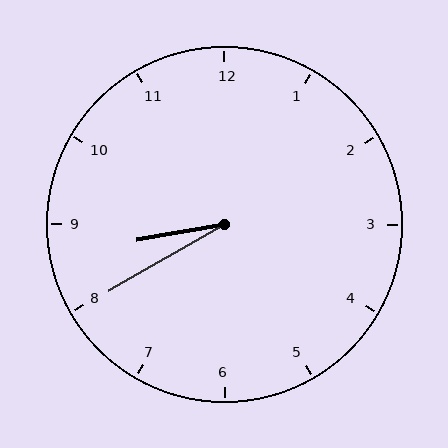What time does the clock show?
8:40.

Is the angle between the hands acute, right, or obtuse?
It is acute.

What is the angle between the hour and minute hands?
Approximately 20 degrees.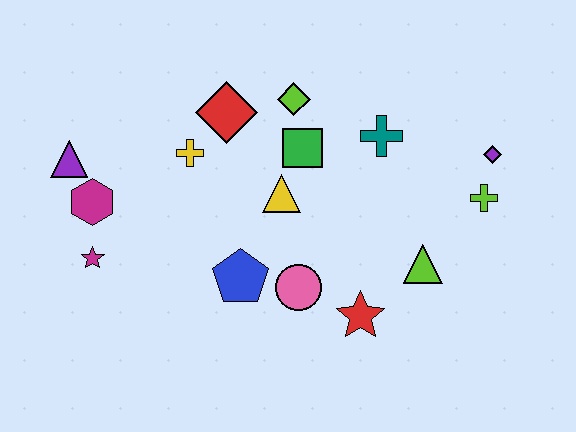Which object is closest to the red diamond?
The yellow cross is closest to the red diamond.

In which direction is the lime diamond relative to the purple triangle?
The lime diamond is to the right of the purple triangle.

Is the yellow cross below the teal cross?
Yes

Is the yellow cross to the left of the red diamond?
Yes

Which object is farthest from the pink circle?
The purple triangle is farthest from the pink circle.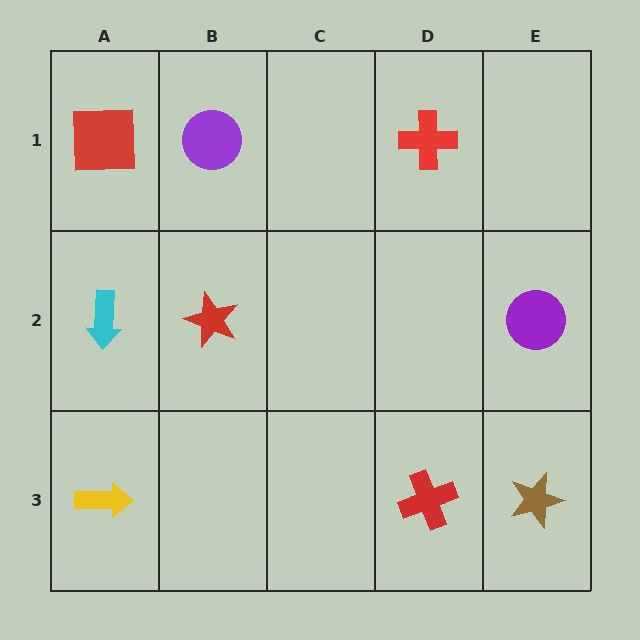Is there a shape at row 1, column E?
No, that cell is empty.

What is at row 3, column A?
A yellow arrow.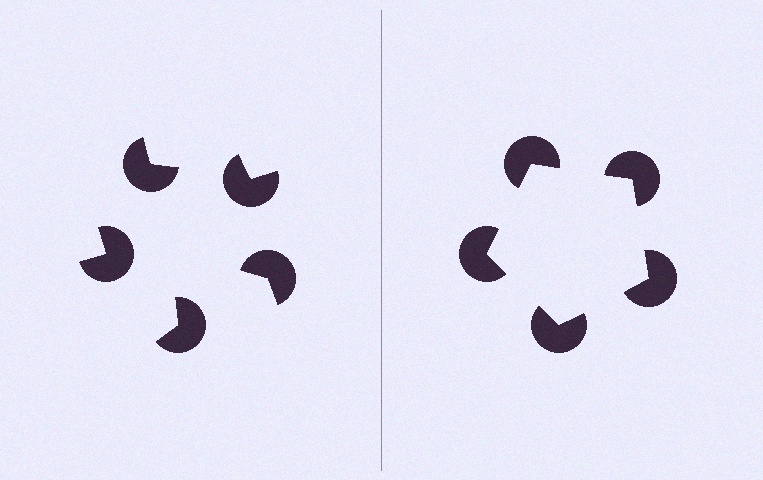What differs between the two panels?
The pac-man discs are positioned identically on both sides; only the wedge orientations differ. On the right they align to a pentagon; on the left they are misaligned.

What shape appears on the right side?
An illusory pentagon.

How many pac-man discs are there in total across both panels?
10 — 5 on each side.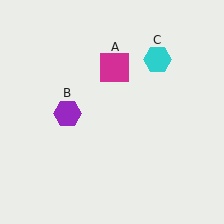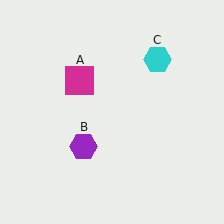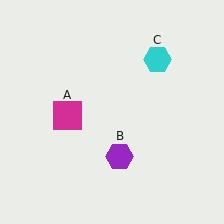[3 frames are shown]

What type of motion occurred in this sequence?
The magenta square (object A), purple hexagon (object B) rotated counterclockwise around the center of the scene.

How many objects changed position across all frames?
2 objects changed position: magenta square (object A), purple hexagon (object B).